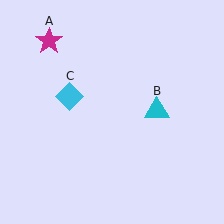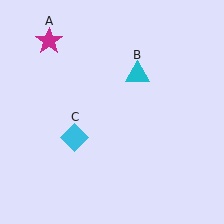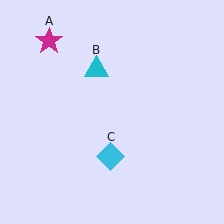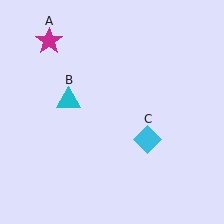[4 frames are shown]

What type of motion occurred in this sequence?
The cyan triangle (object B), cyan diamond (object C) rotated counterclockwise around the center of the scene.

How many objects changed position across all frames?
2 objects changed position: cyan triangle (object B), cyan diamond (object C).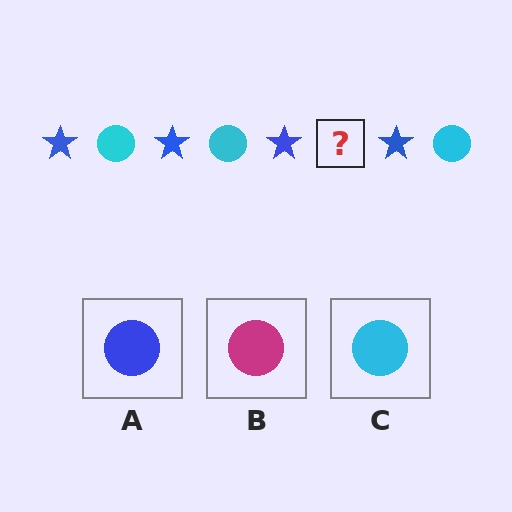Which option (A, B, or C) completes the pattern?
C.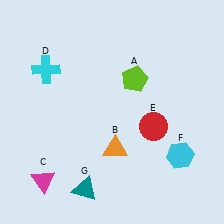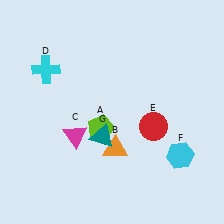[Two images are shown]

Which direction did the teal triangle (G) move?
The teal triangle (G) moved up.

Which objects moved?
The objects that moved are: the lime pentagon (A), the magenta triangle (C), the teal triangle (G).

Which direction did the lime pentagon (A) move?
The lime pentagon (A) moved down.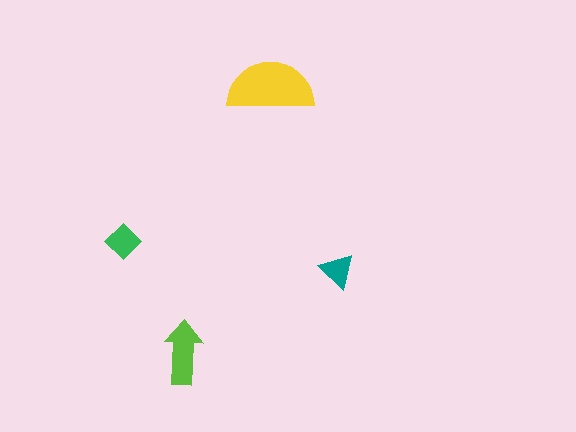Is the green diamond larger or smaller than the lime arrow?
Smaller.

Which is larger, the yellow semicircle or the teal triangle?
The yellow semicircle.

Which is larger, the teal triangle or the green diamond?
The green diamond.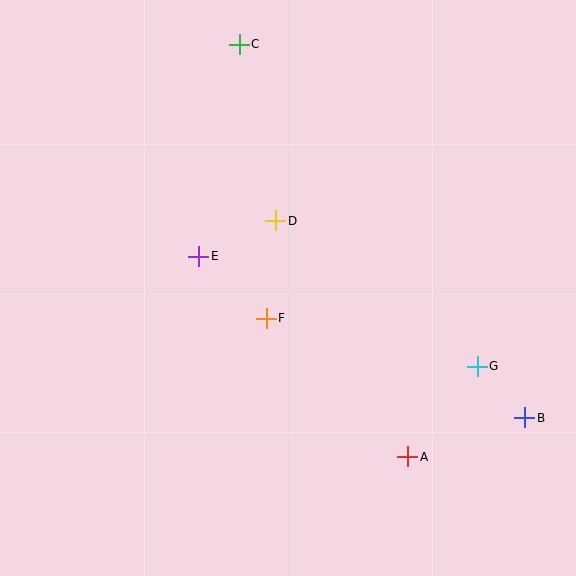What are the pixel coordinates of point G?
Point G is at (477, 366).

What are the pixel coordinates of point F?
Point F is at (266, 318).